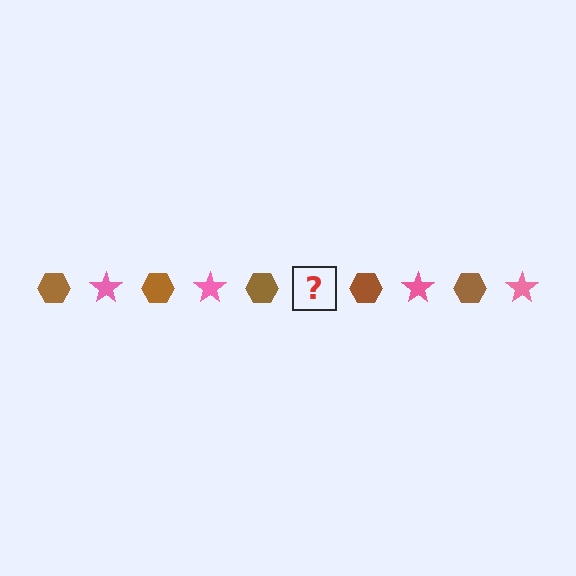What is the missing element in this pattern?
The missing element is a pink star.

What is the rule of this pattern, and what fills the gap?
The rule is that the pattern alternates between brown hexagon and pink star. The gap should be filled with a pink star.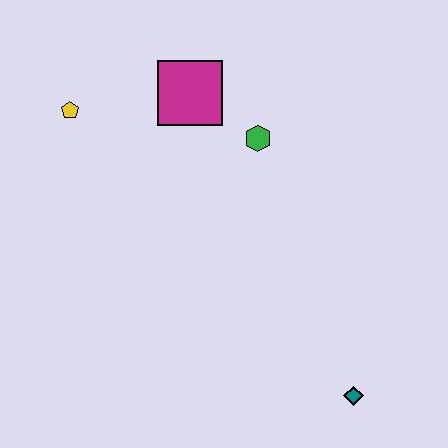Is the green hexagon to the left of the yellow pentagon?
No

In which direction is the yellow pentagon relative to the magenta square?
The yellow pentagon is to the left of the magenta square.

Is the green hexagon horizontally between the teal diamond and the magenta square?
Yes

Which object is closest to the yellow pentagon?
The magenta square is closest to the yellow pentagon.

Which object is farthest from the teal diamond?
The yellow pentagon is farthest from the teal diamond.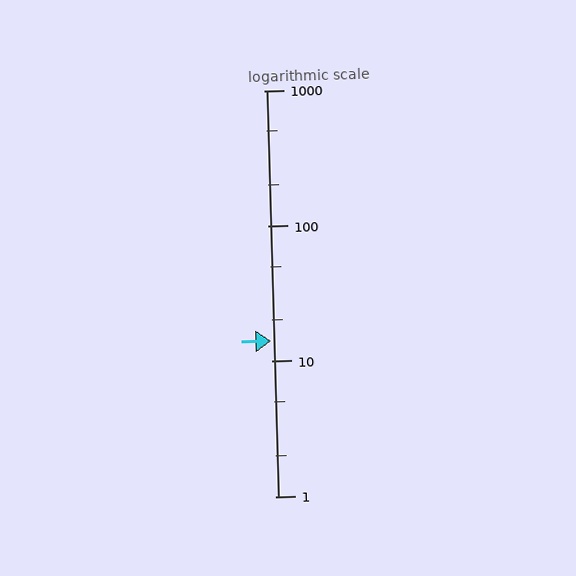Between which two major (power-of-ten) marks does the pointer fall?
The pointer is between 10 and 100.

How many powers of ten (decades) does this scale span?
The scale spans 3 decades, from 1 to 1000.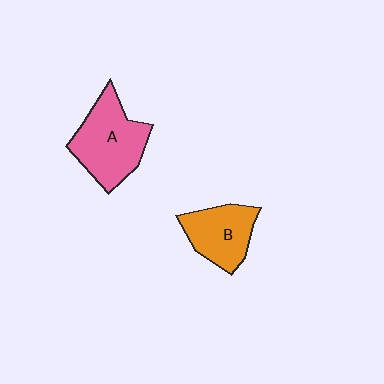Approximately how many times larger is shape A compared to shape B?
Approximately 1.4 times.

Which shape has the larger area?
Shape A (pink).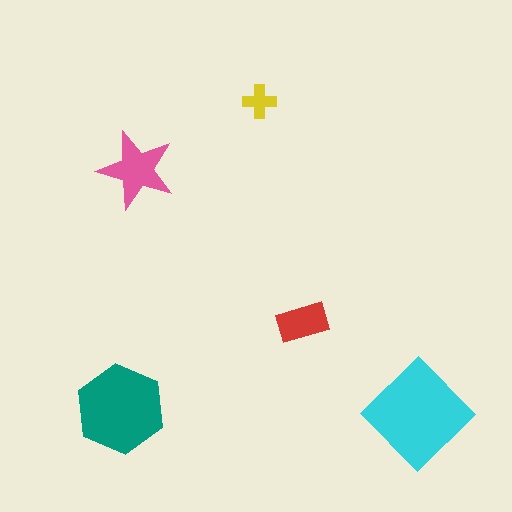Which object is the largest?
The cyan diamond.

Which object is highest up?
The yellow cross is topmost.